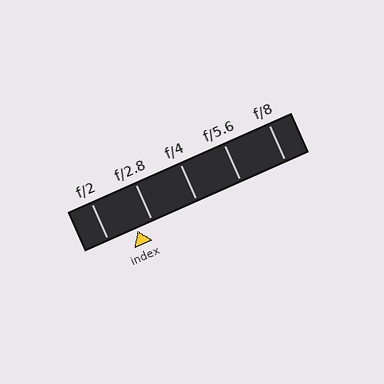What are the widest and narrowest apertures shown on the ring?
The widest aperture shown is f/2 and the narrowest is f/8.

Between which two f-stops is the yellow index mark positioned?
The index mark is between f/2 and f/2.8.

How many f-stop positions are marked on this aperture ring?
There are 5 f-stop positions marked.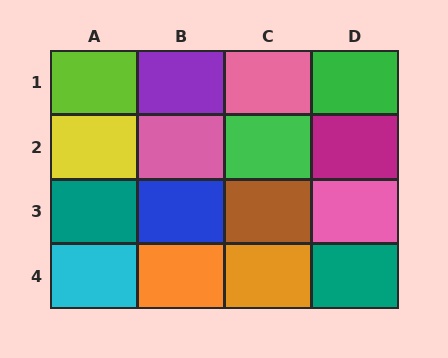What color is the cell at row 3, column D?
Pink.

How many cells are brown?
1 cell is brown.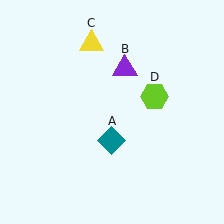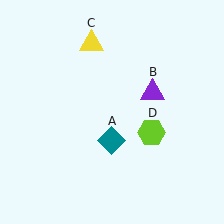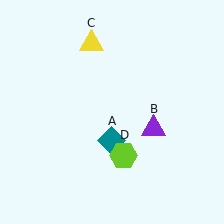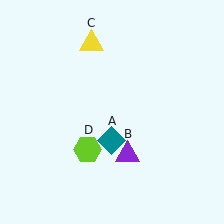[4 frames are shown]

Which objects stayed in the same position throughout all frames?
Teal diamond (object A) and yellow triangle (object C) remained stationary.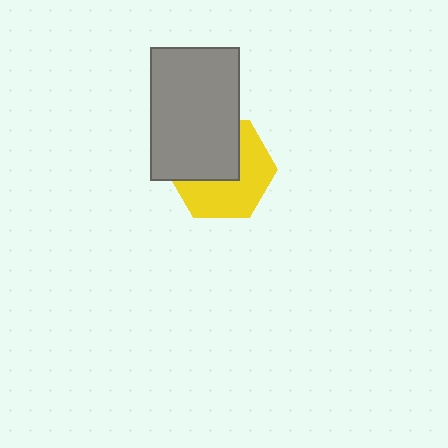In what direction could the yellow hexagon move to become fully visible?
The yellow hexagon could move toward the lower-right. That would shift it out from behind the gray rectangle entirely.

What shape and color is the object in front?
The object in front is a gray rectangle.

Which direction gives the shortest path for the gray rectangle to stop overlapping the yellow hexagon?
Moving toward the upper-left gives the shortest separation.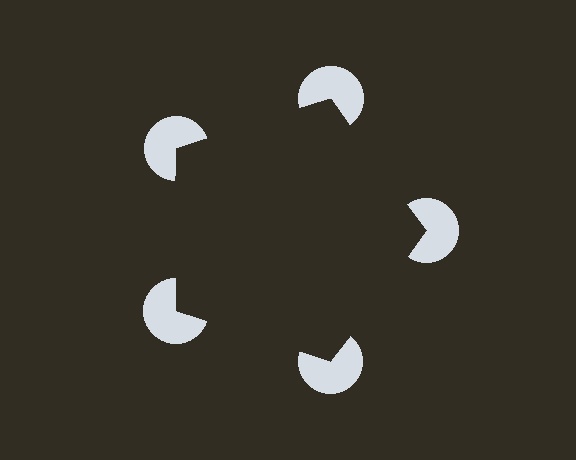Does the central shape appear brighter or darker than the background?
It typically appears slightly darker than the background, even though no actual brightness change is drawn.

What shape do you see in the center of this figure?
An illusory pentagon — its edges are inferred from the aligned wedge cuts in the pac-man discs, not physically drawn.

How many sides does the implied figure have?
5 sides.